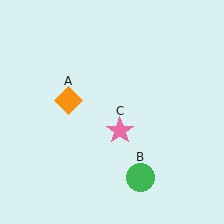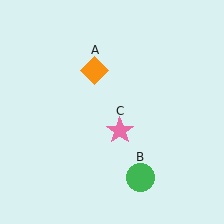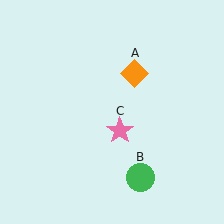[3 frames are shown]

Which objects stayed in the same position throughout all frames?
Green circle (object B) and pink star (object C) remained stationary.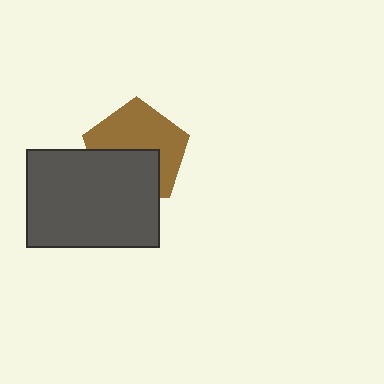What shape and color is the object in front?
The object in front is a dark gray rectangle.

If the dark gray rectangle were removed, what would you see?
You would see the complete brown pentagon.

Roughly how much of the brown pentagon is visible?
About half of it is visible (roughly 59%).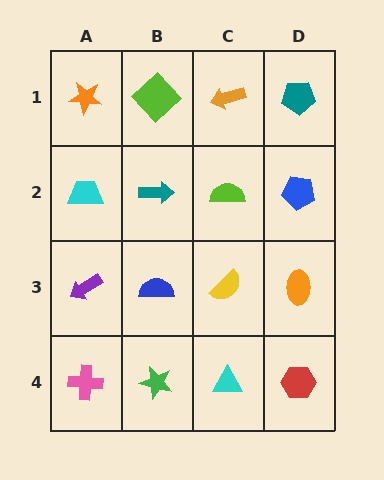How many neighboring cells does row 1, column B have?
3.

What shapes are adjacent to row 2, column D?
A teal pentagon (row 1, column D), an orange ellipse (row 3, column D), a lime semicircle (row 2, column C).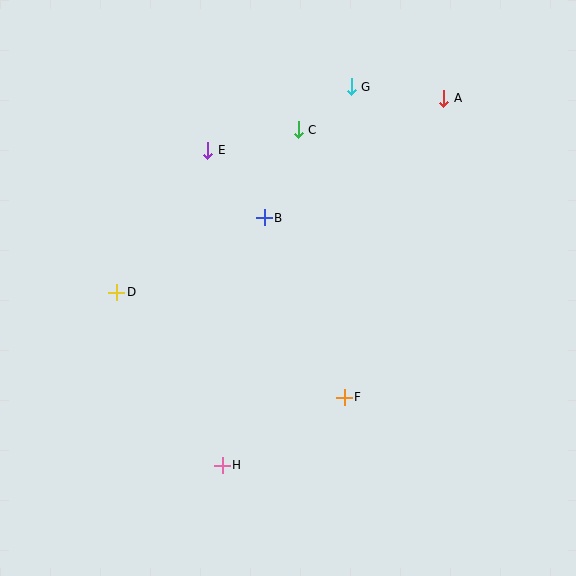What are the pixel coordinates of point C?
Point C is at (298, 130).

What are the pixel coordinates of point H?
Point H is at (222, 465).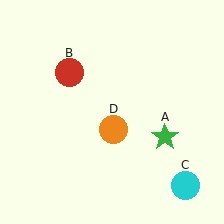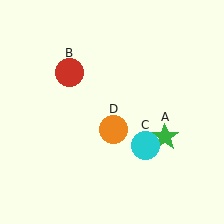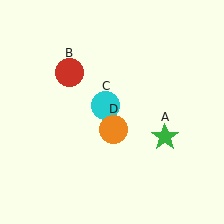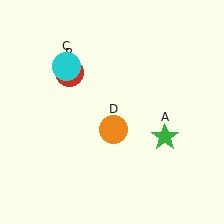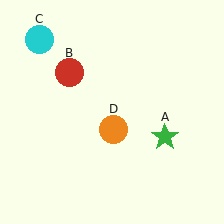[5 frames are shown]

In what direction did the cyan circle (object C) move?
The cyan circle (object C) moved up and to the left.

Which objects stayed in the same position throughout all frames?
Green star (object A) and red circle (object B) and orange circle (object D) remained stationary.